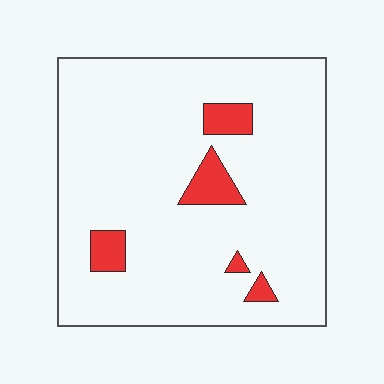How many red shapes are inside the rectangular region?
5.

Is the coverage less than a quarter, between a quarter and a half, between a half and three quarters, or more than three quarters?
Less than a quarter.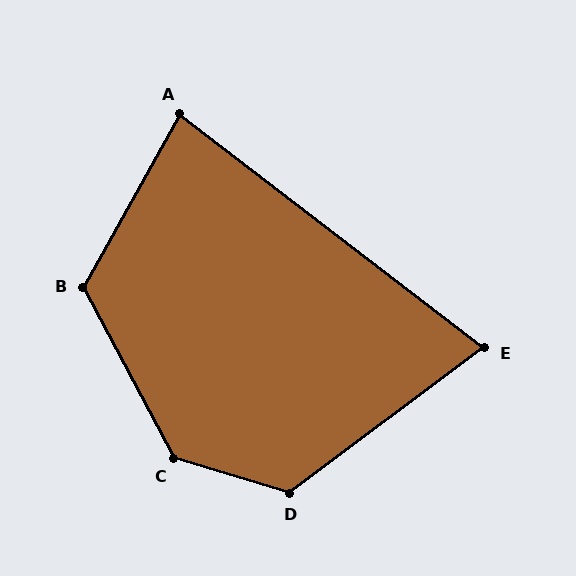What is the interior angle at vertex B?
Approximately 123 degrees (obtuse).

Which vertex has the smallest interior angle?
E, at approximately 74 degrees.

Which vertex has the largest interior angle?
C, at approximately 135 degrees.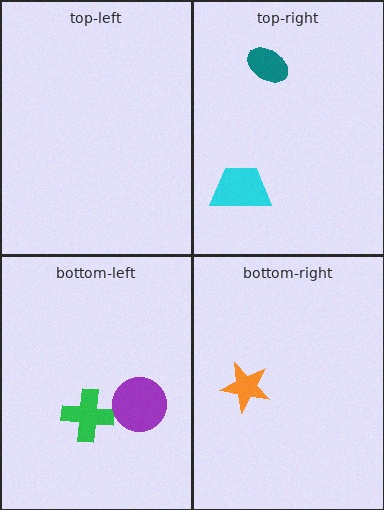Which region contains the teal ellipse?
The top-right region.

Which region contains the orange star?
The bottom-right region.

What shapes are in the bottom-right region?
The orange star.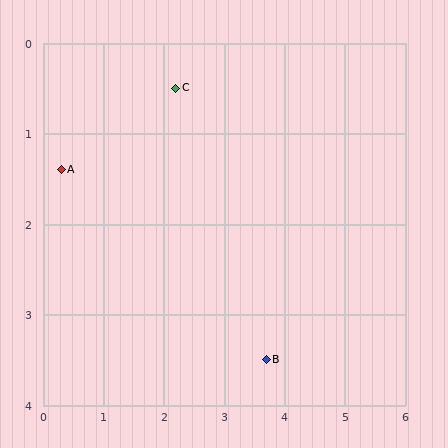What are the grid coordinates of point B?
Point B is at approximately (3.7, 3.5).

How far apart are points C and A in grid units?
Points C and A are about 2.1 grid units apart.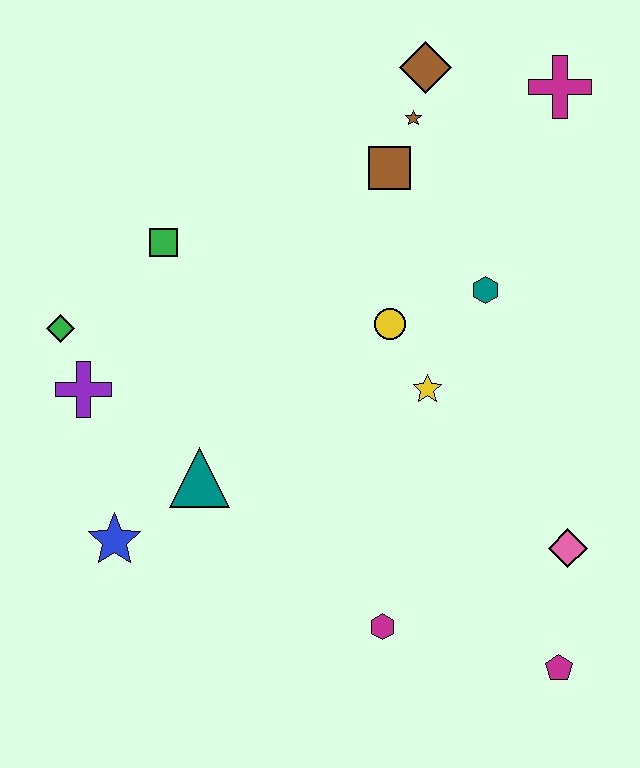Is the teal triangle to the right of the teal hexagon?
No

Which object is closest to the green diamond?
The purple cross is closest to the green diamond.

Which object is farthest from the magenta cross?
The blue star is farthest from the magenta cross.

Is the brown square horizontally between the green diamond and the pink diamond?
Yes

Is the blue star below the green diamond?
Yes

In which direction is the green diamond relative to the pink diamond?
The green diamond is to the left of the pink diamond.